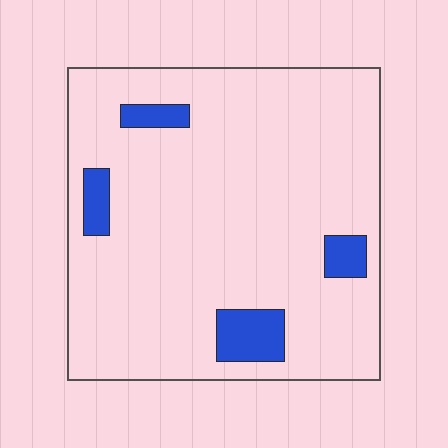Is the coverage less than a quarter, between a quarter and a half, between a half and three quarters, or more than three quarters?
Less than a quarter.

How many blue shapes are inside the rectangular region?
4.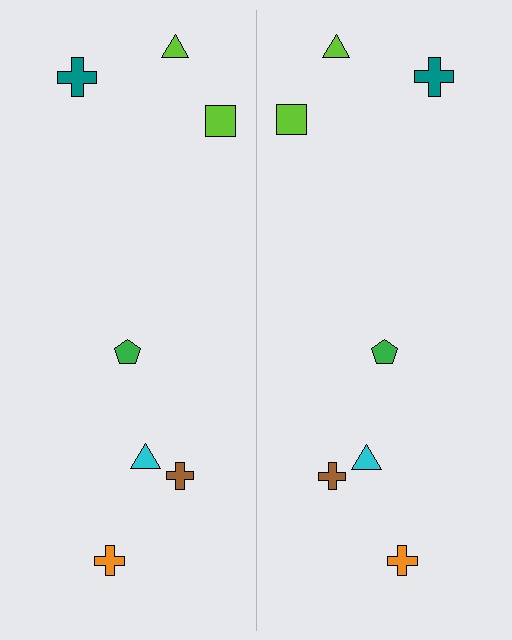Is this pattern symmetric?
Yes, this pattern has bilateral (reflection) symmetry.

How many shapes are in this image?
There are 14 shapes in this image.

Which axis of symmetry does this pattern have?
The pattern has a vertical axis of symmetry running through the center of the image.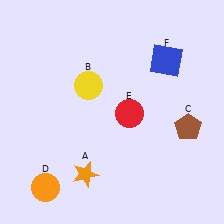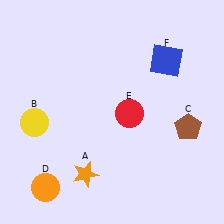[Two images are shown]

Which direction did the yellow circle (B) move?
The yellow circle (B) moved left.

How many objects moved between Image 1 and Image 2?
1 object moved between the two images.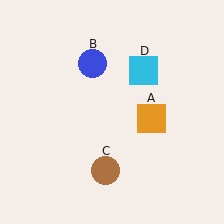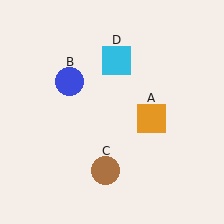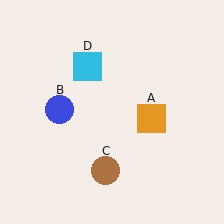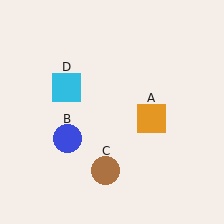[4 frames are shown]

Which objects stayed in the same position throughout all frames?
Orange square (object A) and brown circle (object C) remained stationary.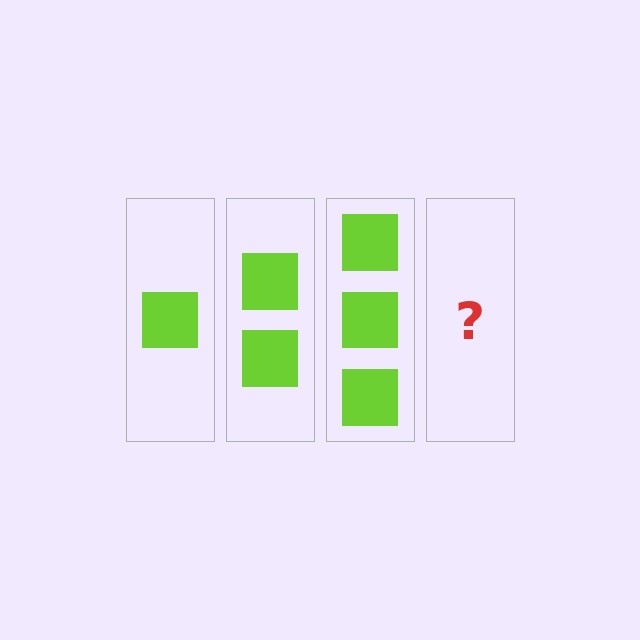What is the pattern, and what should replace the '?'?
The pattern is that each step adds one more square. The '?' should be 4 squares.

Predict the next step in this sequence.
The next step is 4 squares.